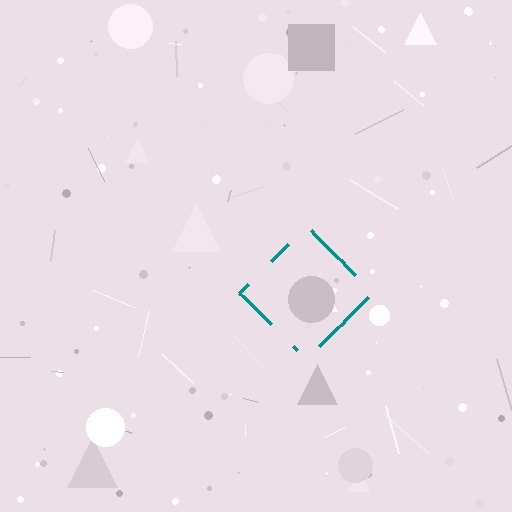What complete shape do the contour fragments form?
The contour fragments form a diamond.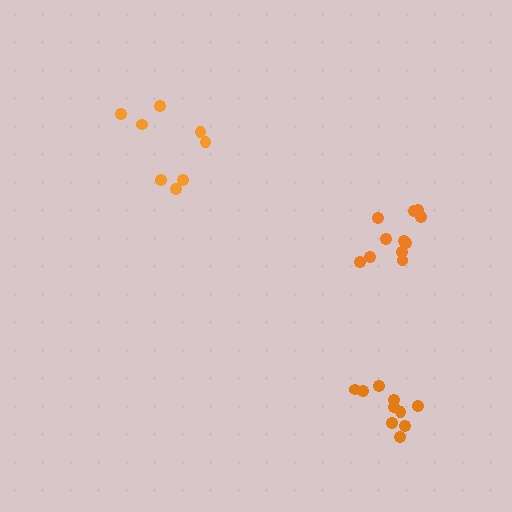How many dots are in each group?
Group 1: 11 dots, Group 2: 8 dots, Group 3: 10 dots (29 total).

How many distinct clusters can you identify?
There are 3 distinct clusters.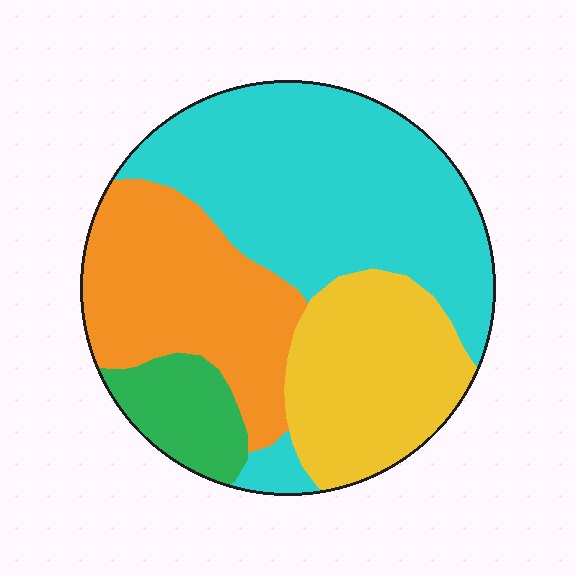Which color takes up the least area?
Green, at roughly 10%.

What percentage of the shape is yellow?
Yellow covers roughly 20% of the shape.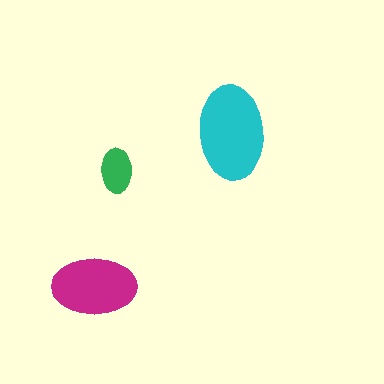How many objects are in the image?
There are 3 objects in the image.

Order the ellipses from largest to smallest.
the cyan one, the magenta one, the green one.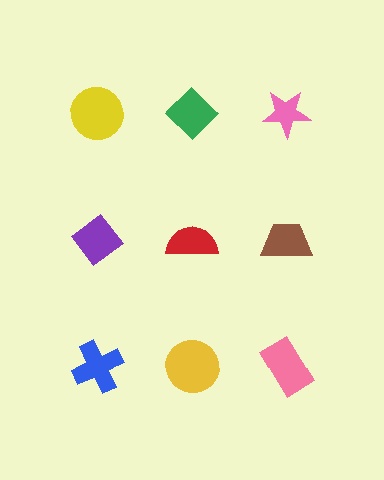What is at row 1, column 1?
A yellow circle.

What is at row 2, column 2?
A red semicircle.